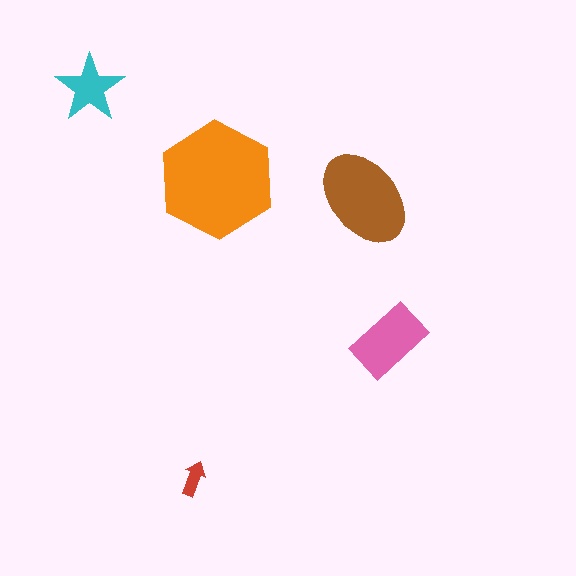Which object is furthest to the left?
The cyan star is leftmost.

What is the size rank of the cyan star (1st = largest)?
4th.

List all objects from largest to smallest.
The orange hexagon, the brown ellipse, the pink rectangle, the cyan star, the red arrow.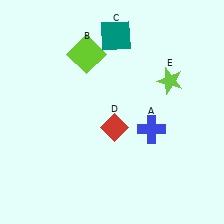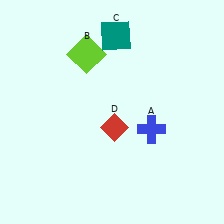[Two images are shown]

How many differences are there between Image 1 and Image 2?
There is 1 difference between the two images.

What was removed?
The lime star (E) was removed in Image 2.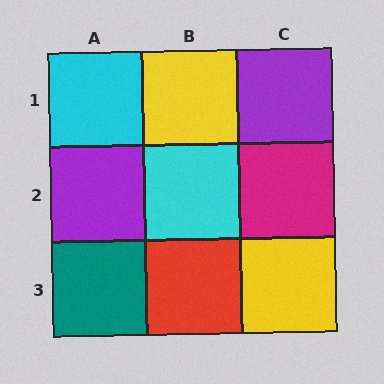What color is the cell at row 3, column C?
Yellow.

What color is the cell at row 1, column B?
Yellow.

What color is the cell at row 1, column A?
Cyan.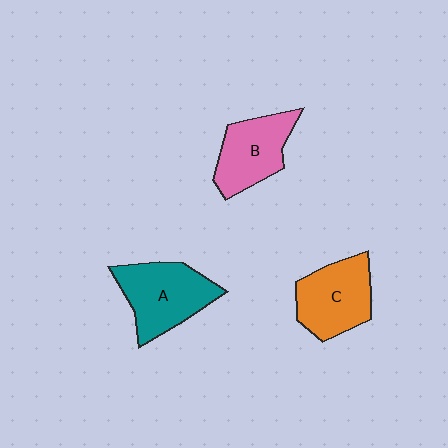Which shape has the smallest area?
Shape B (pink).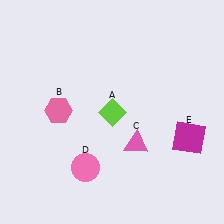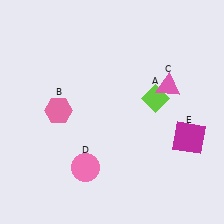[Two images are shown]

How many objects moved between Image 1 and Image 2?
2 objects moved between the two images.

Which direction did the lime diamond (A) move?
The lime diamond (A) moved right.